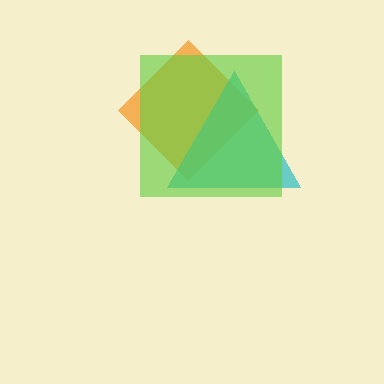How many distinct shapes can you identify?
There are 3 distinct shapes: an orange diamond, a cyan triangle, a lime square.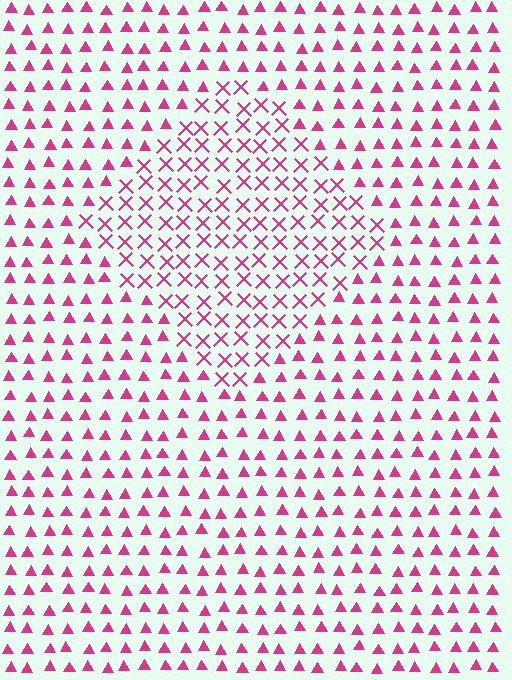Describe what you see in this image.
The image is filled with small magenta elements arranged in a uniform grid. A diamond-shaped region contains X marks, while the surrounding area contains triangles. The boundary is defined purely by the change in element shape.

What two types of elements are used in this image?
The image uses X marks inside the diamond region and triangles outside it.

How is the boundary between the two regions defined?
The boundary is defined by a change in element shape: X marks inside vs. triangles outside. All elements share the same color and spacing.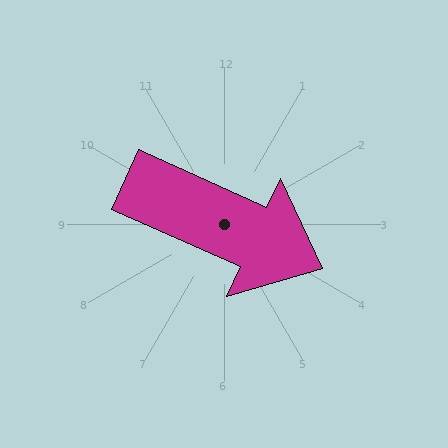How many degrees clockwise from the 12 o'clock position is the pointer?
Approximately 114 degrees.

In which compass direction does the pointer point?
Southeast.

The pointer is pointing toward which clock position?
Roughly 4 o'clock.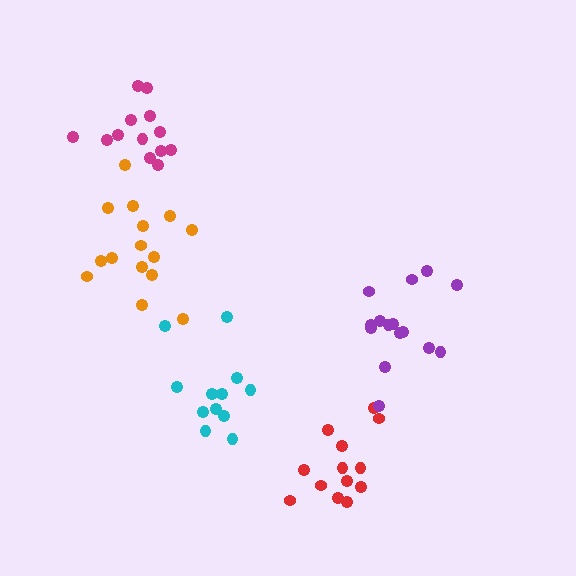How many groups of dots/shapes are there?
There are 5 groups.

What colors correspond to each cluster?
The clusters are colored: magenta, red, cyan, purple, orange.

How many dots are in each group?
Group 1: 13 dots, Group 2: 13 dots, Group 3: 12 dots, Group 4: 15 dots, Group 5: 15 dots (68 total).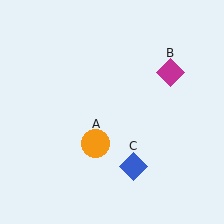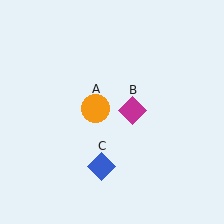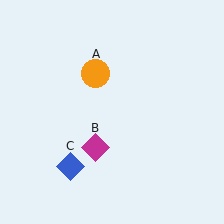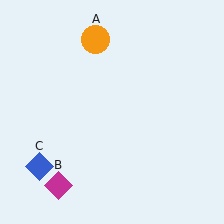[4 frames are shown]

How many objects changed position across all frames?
3 objects changed position: orange circle (object A), magenta diamond (object B), blue diamond (object C).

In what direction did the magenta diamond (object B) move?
The magenta diamond (object B) moved down and to the left.